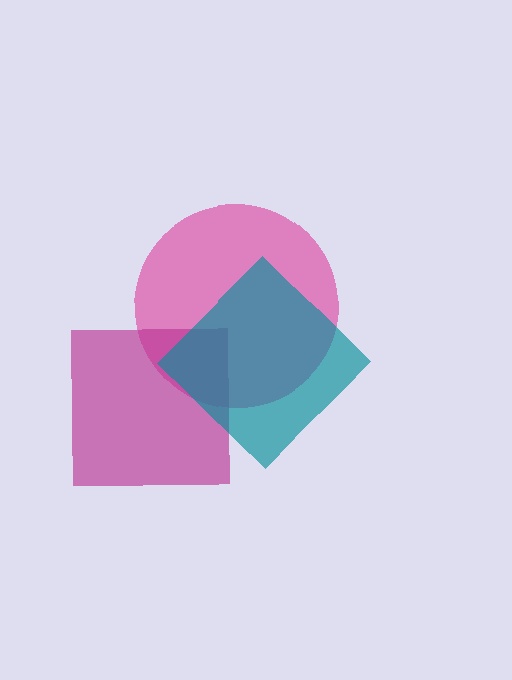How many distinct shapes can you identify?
There are 3 distinct shapes: a pink circle, a magenta square, a teal diamond.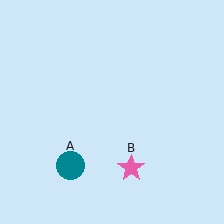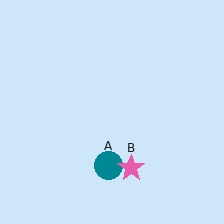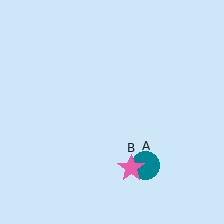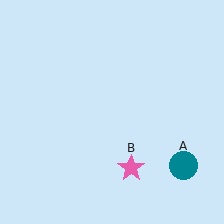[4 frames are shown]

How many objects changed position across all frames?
1 object changed position: teal circle (object A).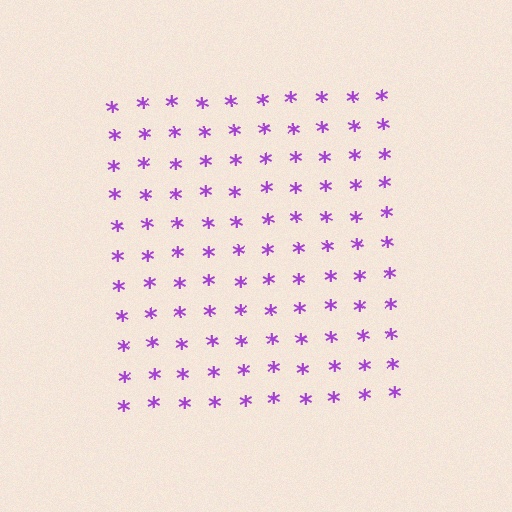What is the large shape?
The large shape is a square.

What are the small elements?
The small elements are asterisks.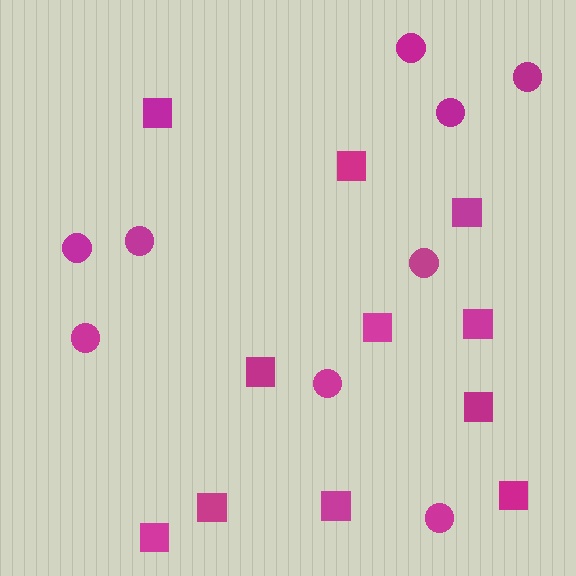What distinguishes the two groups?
There are 2 groups: one group of circles (9) and one group of squares (11).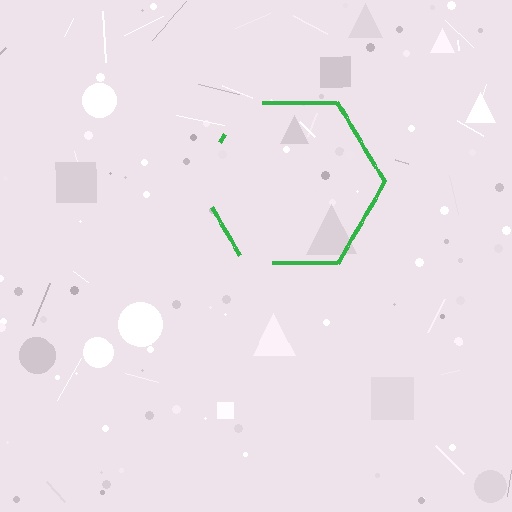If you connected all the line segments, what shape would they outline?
They would outline a hexagon.